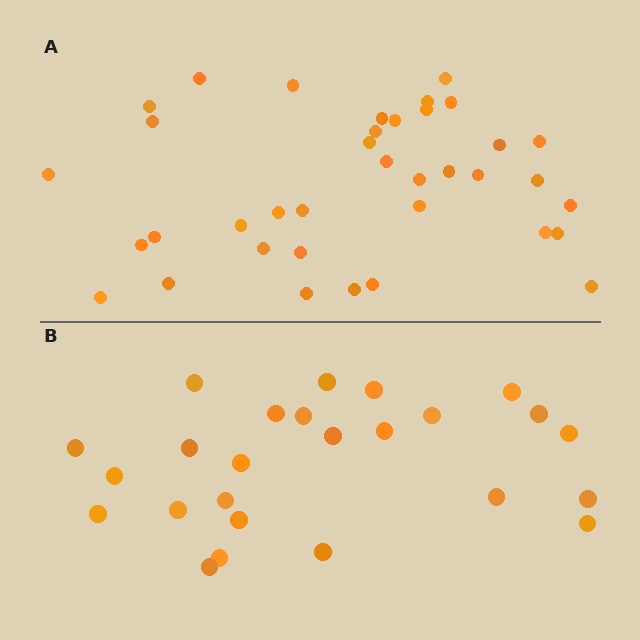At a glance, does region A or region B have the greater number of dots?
Region A (the top region) has more dots.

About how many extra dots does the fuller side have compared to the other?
Region A has roughly 12 or so more dots than region B.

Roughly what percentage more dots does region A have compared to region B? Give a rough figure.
About 50% more.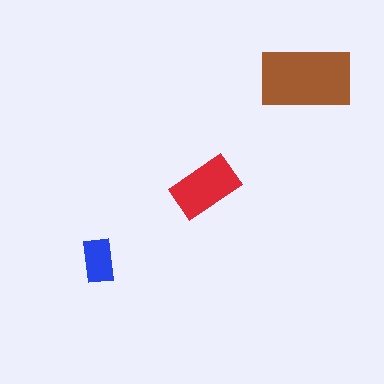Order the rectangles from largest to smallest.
the brown one, the red one, the blue one.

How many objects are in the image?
There are 3 objects in the image.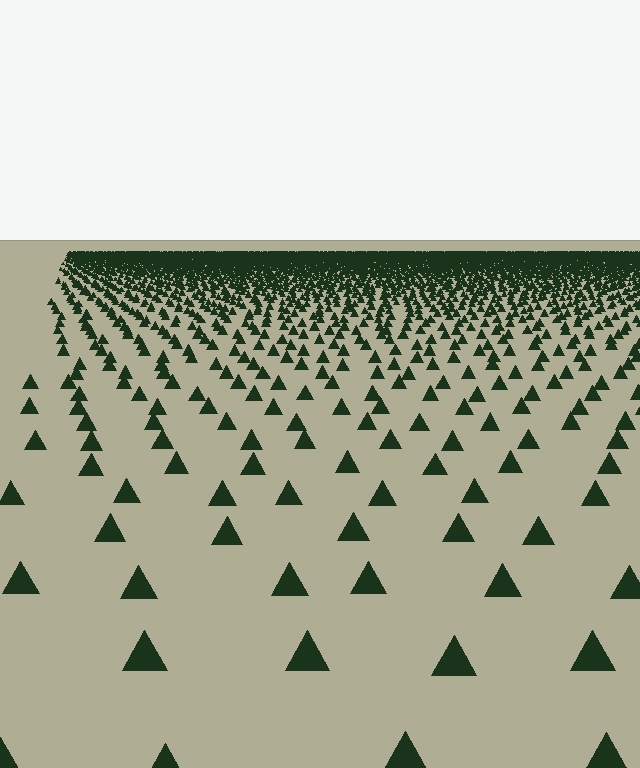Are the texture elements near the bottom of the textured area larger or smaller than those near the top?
Larger. Near the bottom, elements are closer to the viewer and appear at a bigger on-screen size.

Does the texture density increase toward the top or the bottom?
Density increases toward the top.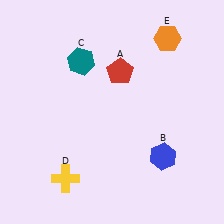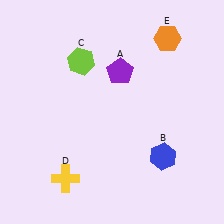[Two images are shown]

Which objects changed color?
A changed from red to purple. C changed from teal to lime.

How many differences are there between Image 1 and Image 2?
There are 2 differences between the two images.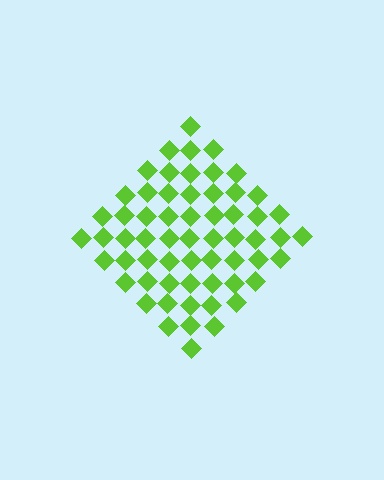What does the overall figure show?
The overall figure shows a diamond.